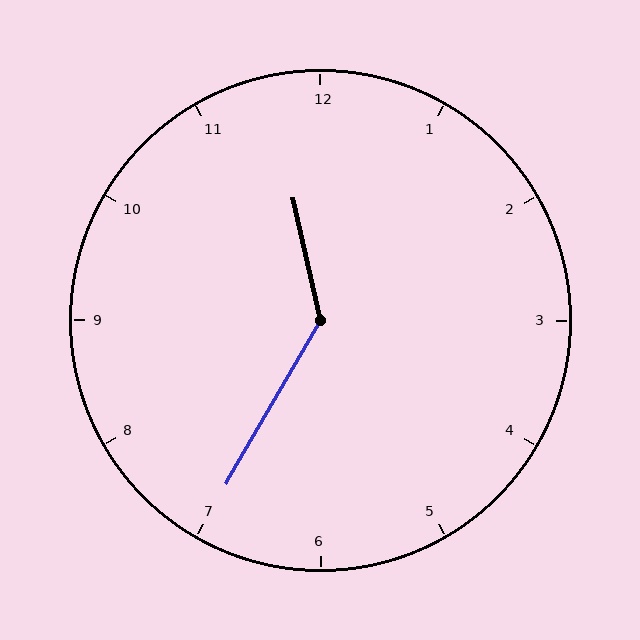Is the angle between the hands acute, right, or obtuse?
It is obtuse.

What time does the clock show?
11:35.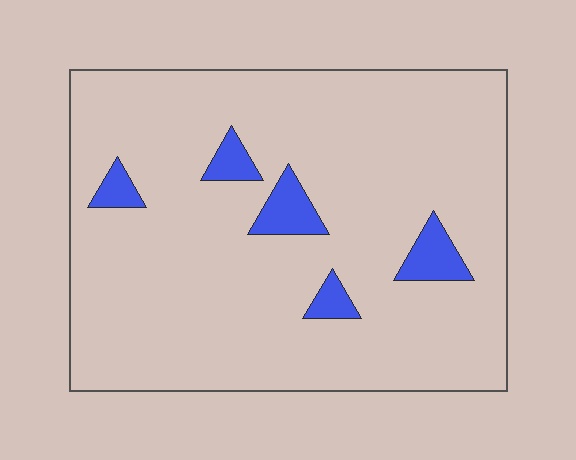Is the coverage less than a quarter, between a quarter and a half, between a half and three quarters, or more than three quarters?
Less than a quarter.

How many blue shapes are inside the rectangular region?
5.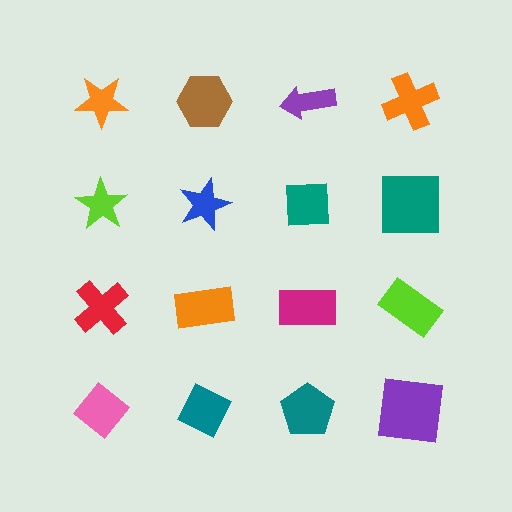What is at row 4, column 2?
A teal diamond.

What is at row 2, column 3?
A teal square.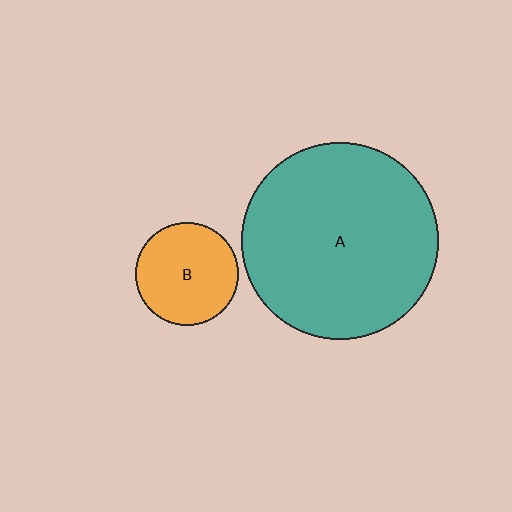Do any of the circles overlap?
No, none of the circles overlap.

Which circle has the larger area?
Circle A (teal).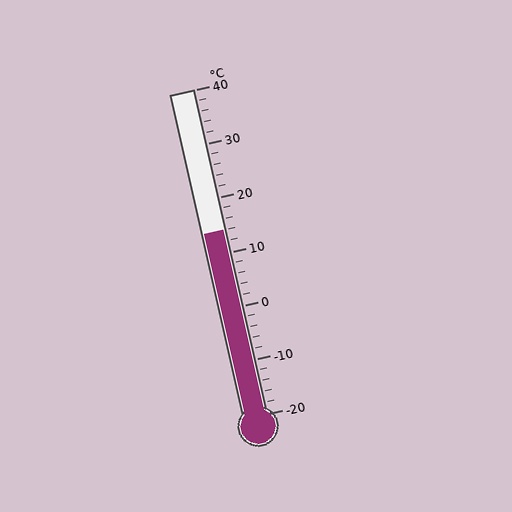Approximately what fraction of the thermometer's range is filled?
The thermometer is filled to approximately 55% of its range.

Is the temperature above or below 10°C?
The temperature is above 10°C.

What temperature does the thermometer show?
The thermometer shows approximately 14°C.